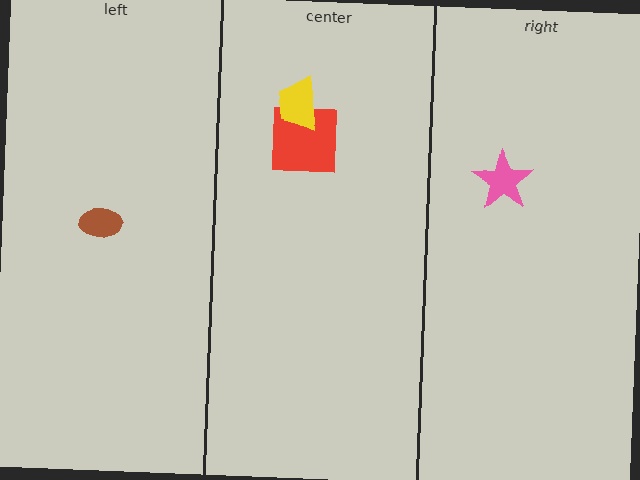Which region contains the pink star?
The right region.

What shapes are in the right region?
The pink star.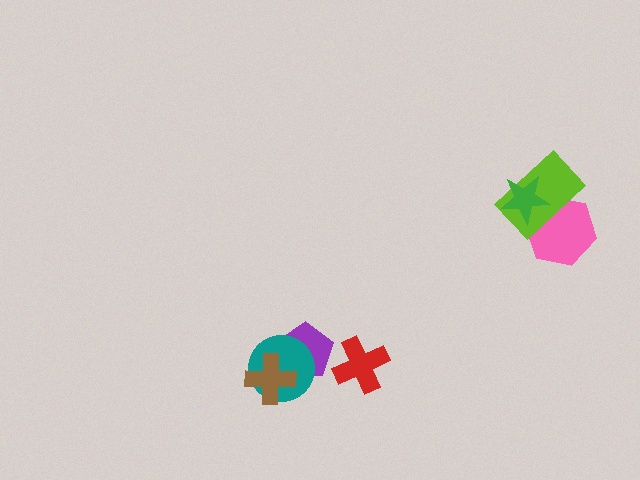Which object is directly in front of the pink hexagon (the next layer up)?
The lime rectangle is directly in front of the pink hexagon.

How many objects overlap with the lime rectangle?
2 objects overlap with the lime rectangle.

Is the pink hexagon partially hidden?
Yes, it is partially covered by another shape.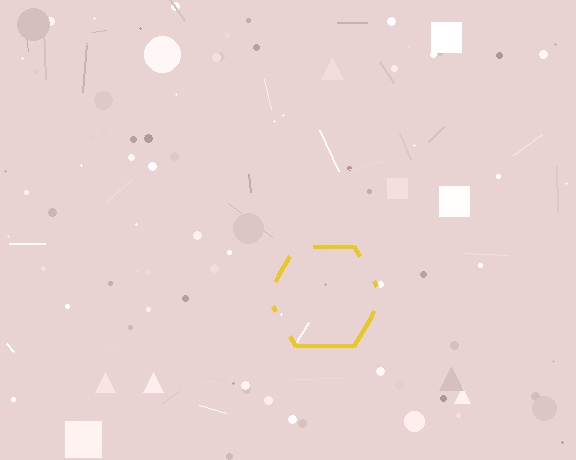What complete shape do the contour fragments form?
The contour fragments form a hexagon.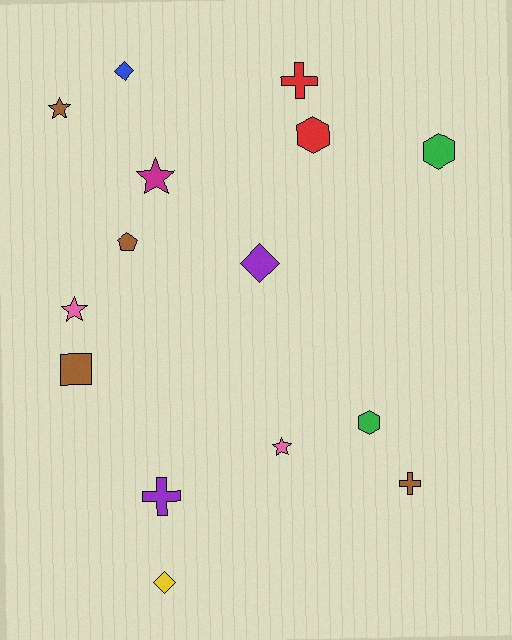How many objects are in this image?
There are 15 objects.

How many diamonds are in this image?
There are 3 diamonds.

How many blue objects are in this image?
There is 1 blue object.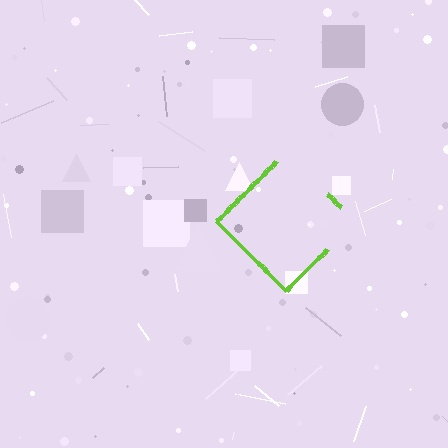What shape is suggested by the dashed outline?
The dashed outline suggests a diamond.